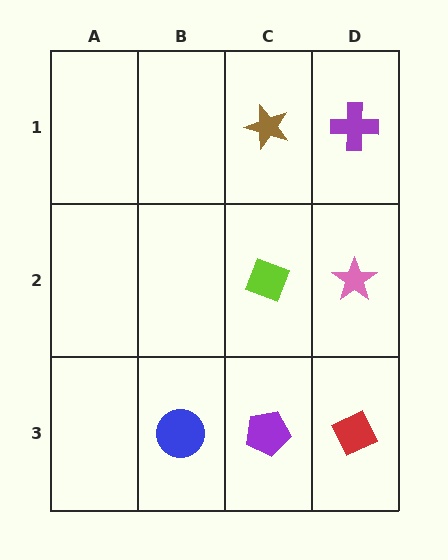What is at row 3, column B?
A blue circle.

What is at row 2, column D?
A pink star.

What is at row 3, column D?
A red diamond.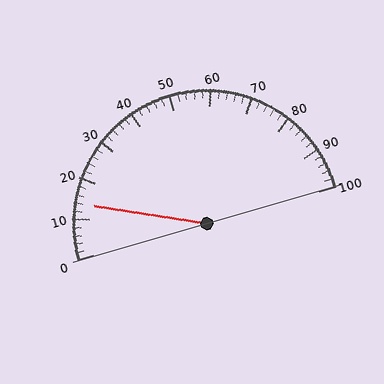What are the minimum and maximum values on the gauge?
The gauge ranges from 0 to 100.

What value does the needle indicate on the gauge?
The needle indicates approximately 14.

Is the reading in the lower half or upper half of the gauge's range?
The reading is in the lower half of the range (0 to 100).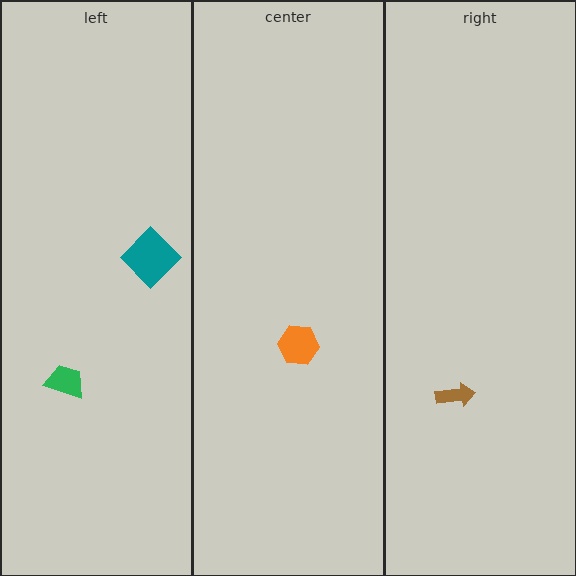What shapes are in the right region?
The brown arrow.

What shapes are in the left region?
The teal diamond, the green trapezoid.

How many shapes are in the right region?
1.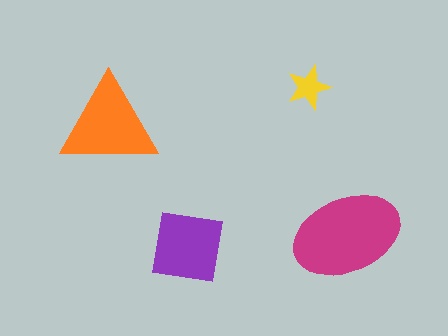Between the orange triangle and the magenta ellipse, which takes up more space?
The magenta ellipse.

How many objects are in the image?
There are 4 objects in the image.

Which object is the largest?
The magenta ellipse.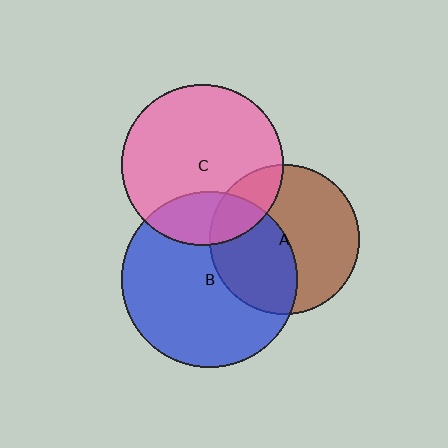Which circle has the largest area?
Circle B (blue).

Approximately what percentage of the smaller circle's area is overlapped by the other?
Approximately 20%.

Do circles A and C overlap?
Yes.